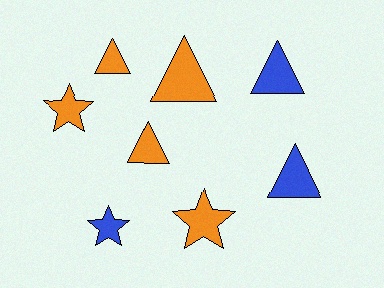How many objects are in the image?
There are 8 objects.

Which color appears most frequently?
Orange, with 5 objects.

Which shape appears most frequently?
Triangle, with 5 objects.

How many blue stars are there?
There is 1 blue star.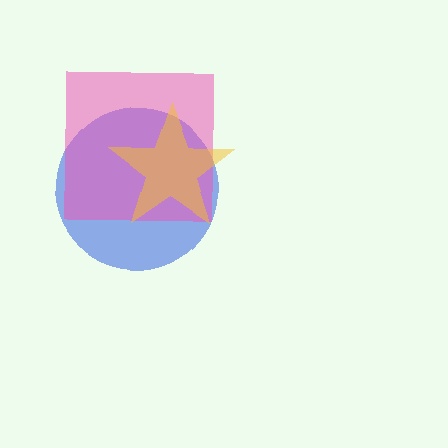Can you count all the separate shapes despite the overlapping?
Yes, there are 3 separate shapes.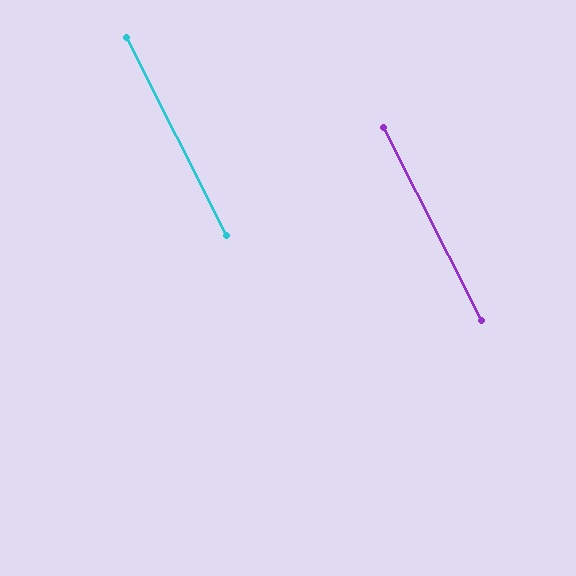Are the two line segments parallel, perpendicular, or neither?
Parallel — their directions differ by only 0.0°.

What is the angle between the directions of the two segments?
Approximately 0 degrees.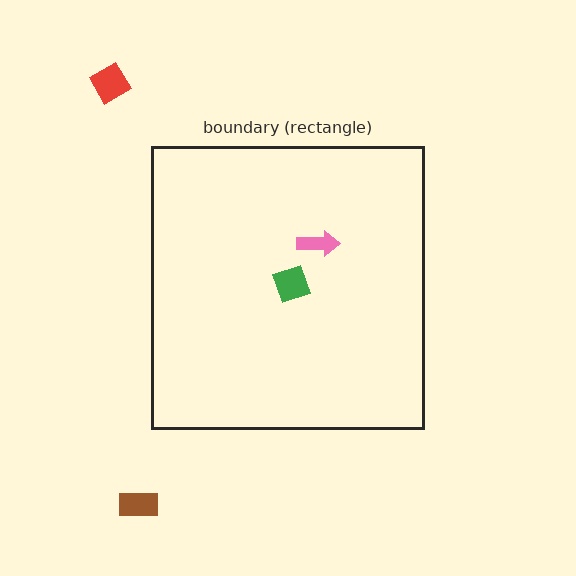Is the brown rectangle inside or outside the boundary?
Outside.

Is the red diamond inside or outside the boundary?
Outside.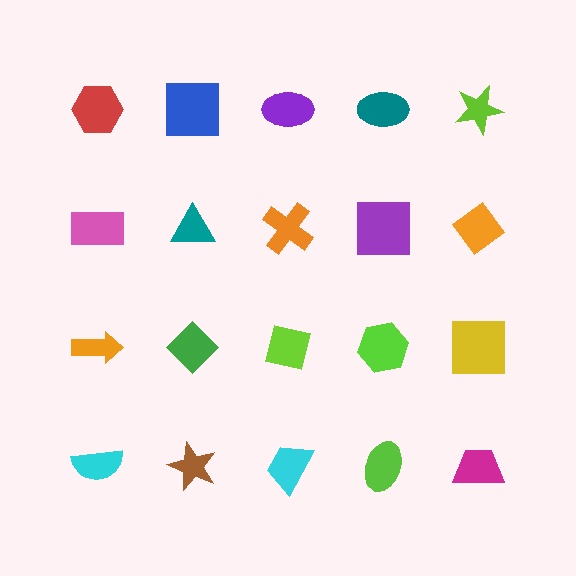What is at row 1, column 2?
A blue square.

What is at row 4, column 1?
A cyan semicircle.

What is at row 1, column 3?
A purple ellipse.